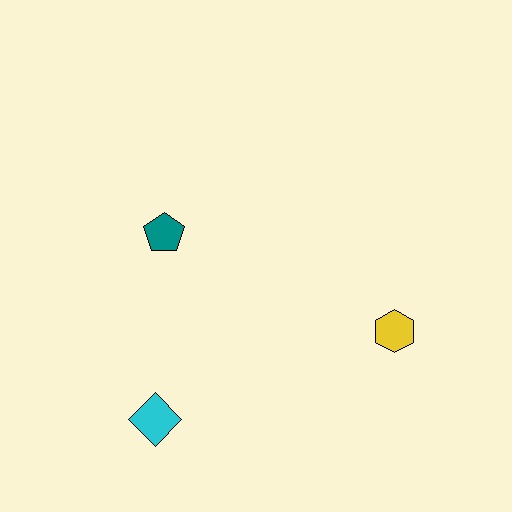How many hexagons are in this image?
There is 1 hexagon.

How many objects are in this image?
There are 3 objects.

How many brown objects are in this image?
There are no brown objects.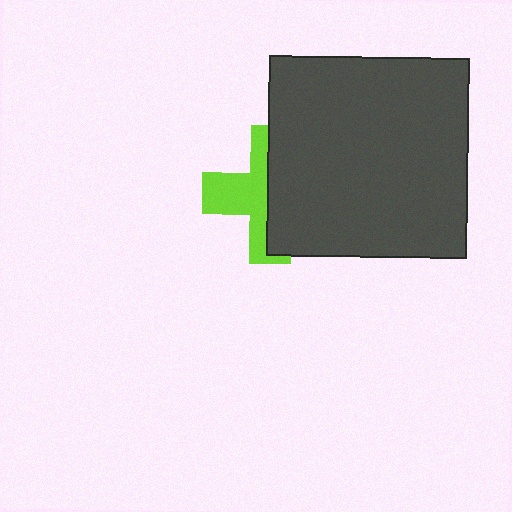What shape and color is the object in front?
The object in front is a dark gray square.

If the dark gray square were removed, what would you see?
You would see the complete lime cross.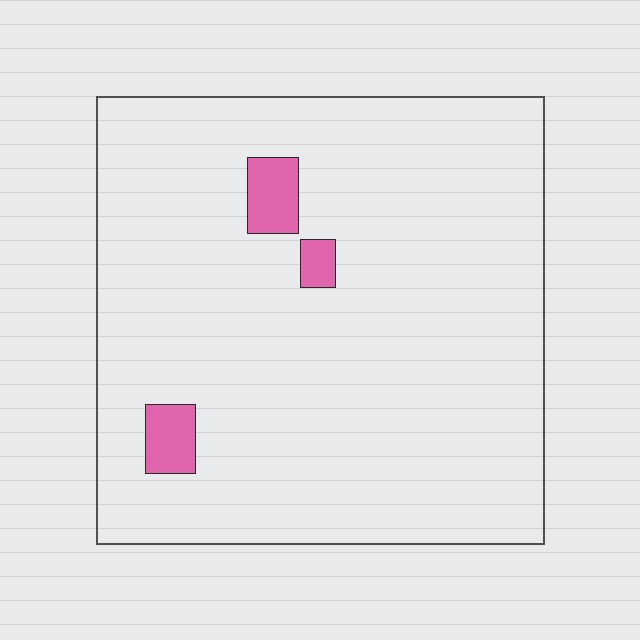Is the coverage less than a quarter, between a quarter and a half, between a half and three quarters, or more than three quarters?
Less than a quarter.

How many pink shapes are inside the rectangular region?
3.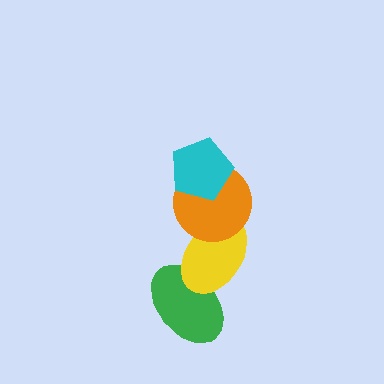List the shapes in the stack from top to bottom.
From top to bottom: the cyan pentagon, the orange circle, the yellow ellipse, the green ellipse.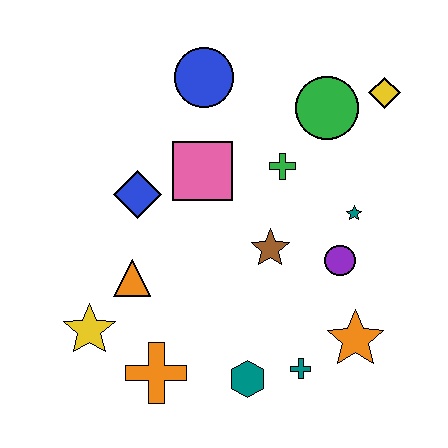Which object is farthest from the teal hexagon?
The yellow diamond is farthest from the teal hexagon.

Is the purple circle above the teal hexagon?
Yes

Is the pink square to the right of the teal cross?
No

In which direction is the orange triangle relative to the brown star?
The orange triangle is to the left of the brown star.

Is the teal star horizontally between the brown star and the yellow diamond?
Yes